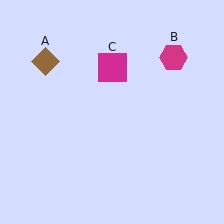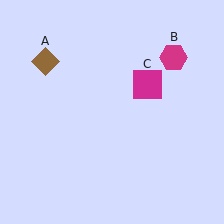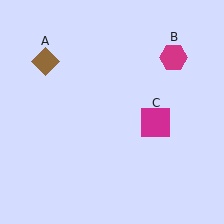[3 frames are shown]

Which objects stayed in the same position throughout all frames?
Brown diamond (object A) and magenta hexagon (object B) remained stationary.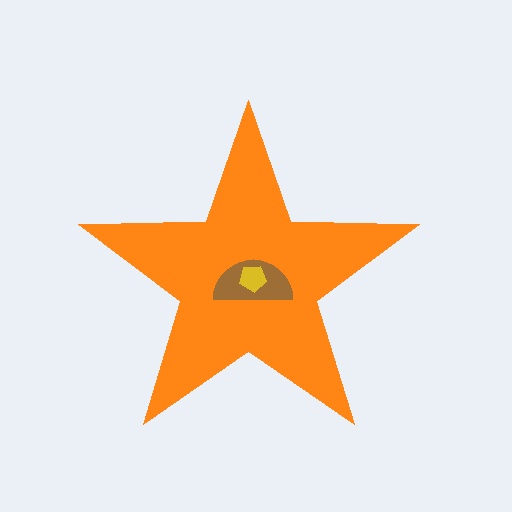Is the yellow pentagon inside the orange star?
Yes.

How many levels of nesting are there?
3.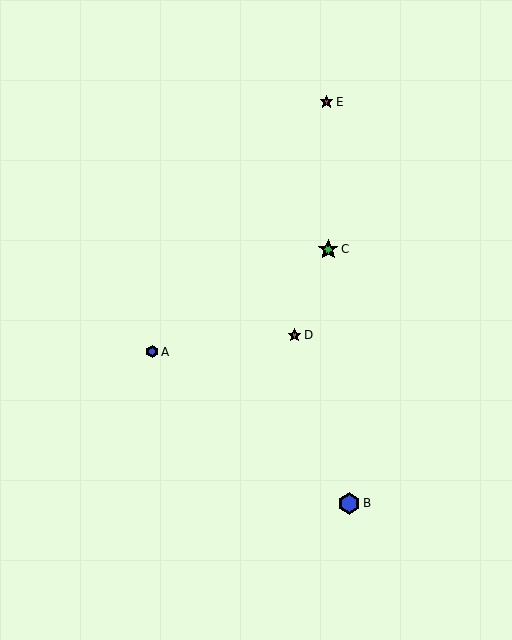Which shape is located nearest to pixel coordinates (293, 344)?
The brown star (labeled D) at (294, 335) is nearest to that location.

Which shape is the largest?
The blue hexagon (labeled B) is the largest.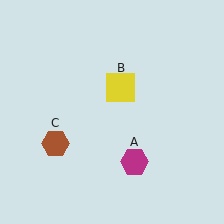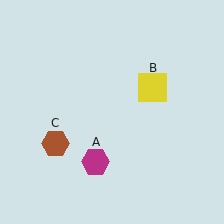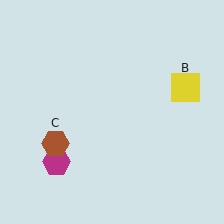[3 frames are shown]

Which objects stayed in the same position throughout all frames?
Brown hexagon (object C) remained stationary.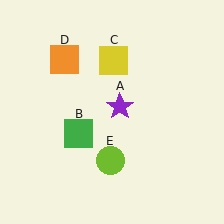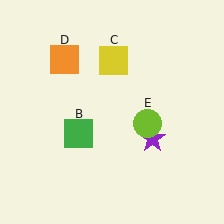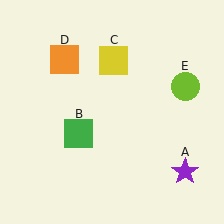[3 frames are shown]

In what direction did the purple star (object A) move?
The purple star (object A) moved down and to the right.